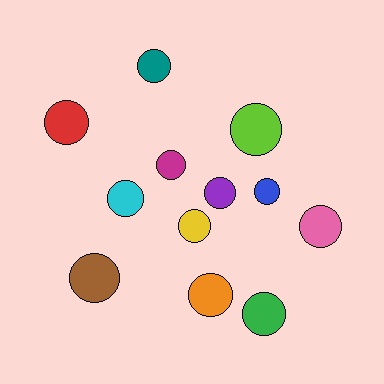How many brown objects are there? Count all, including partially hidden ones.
There is 1 brown object.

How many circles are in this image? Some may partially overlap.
There are 12 circles.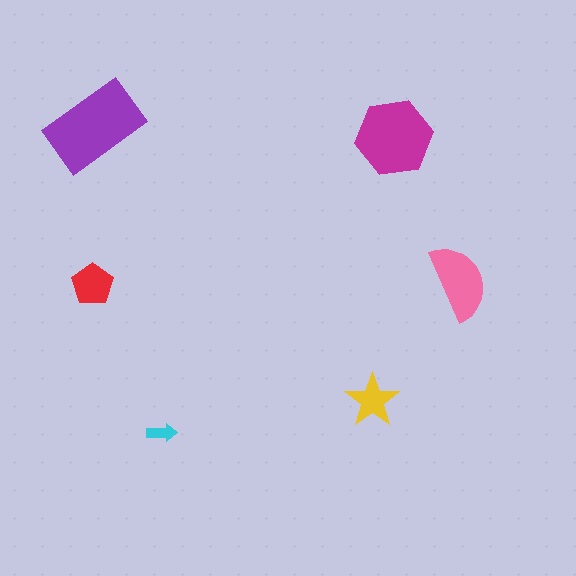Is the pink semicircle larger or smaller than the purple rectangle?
Smaller.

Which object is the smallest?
The cyan arrow.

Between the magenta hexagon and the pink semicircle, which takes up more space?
The magenta hexagon.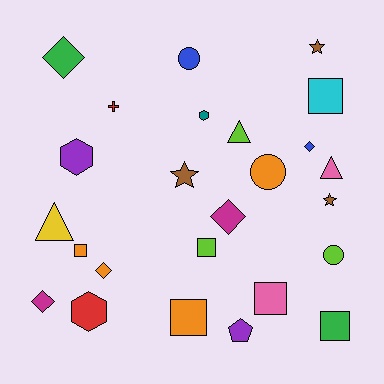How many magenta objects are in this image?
There are 2 magenta objects.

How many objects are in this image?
There are 25 objects.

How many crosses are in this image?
There is 1 cross.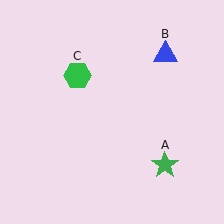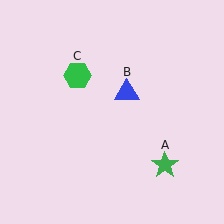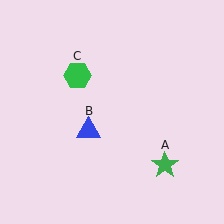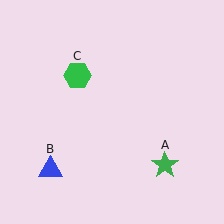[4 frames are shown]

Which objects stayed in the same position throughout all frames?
Green star (object A) and green hexagon (object C) remained stationary.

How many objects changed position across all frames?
1 object changed position: blue triangle (object B).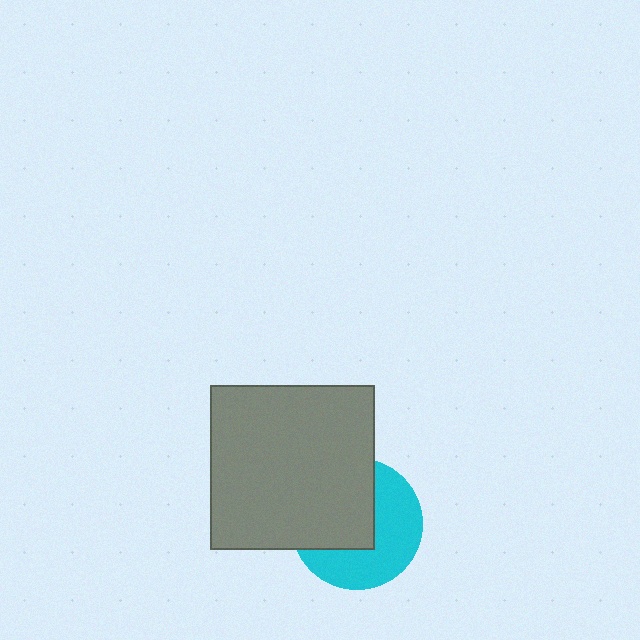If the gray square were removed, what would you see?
You would see the complete cyan circle.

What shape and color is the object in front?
The object in front is a gray square.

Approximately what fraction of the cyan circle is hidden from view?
Roughly 49% of the cyan circle is hidden behind the gray square.